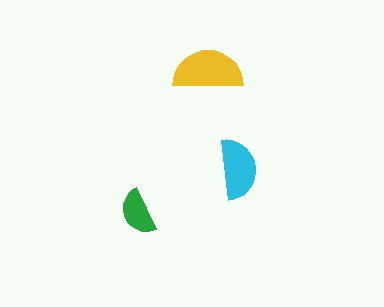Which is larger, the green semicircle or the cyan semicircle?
The cyan one.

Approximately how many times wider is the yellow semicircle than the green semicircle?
About 1.5 times wider.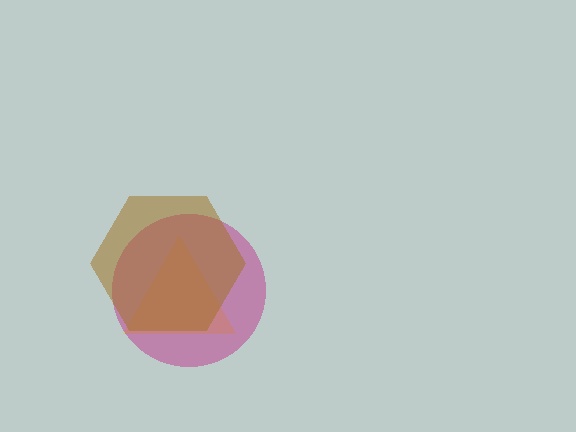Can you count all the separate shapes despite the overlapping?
Yes, there are 3 separate shapes.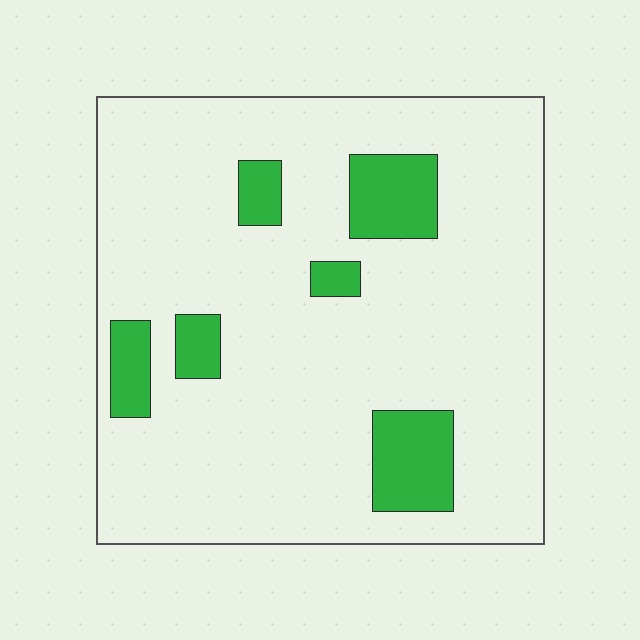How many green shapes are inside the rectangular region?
6.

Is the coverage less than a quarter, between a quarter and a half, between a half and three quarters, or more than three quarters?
Less than a quarter.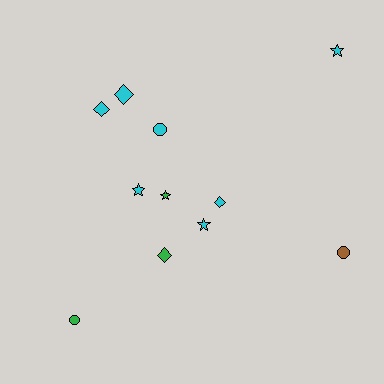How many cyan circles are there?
There is 1 cyan circle.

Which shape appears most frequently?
Star, with 4 objects.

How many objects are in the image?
There are 11 objects.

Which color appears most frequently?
Cyan, with 7 objects.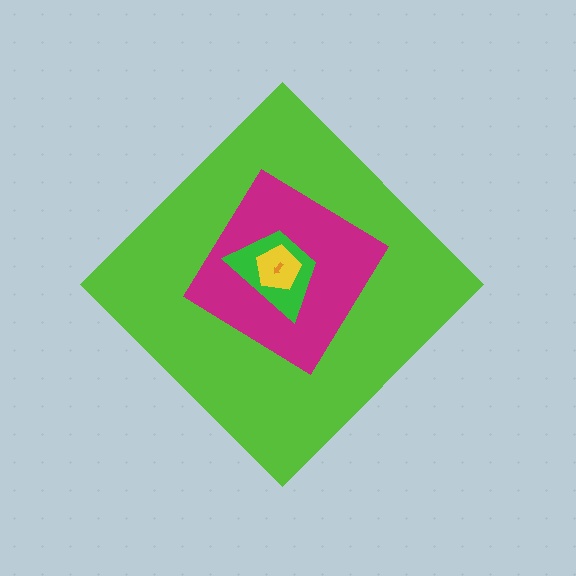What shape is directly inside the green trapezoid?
The yellow pentagon.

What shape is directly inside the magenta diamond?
The green trapezoid.